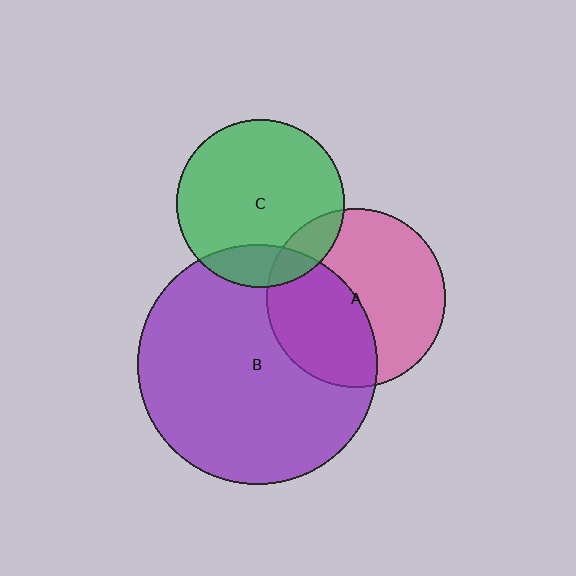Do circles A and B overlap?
Yes.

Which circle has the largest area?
Circle B (purple).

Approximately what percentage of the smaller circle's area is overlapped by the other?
Approximately 40%.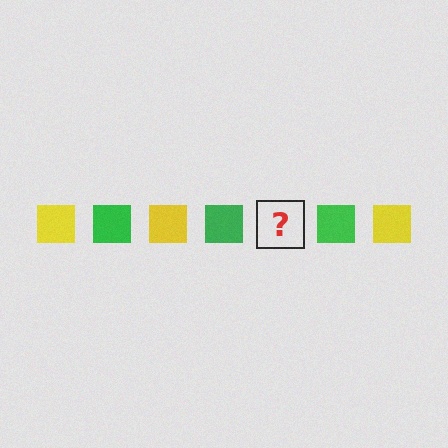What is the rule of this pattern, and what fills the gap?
The rule is that the pattern cycles through yellow, green squares. The gap should be filled with a yellow square.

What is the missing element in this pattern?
The missing element is a yellow square.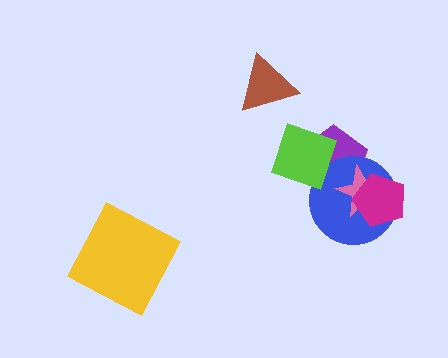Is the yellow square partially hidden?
No, no other shape covers it.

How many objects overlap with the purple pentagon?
3 objects overlap with the purple pentagon.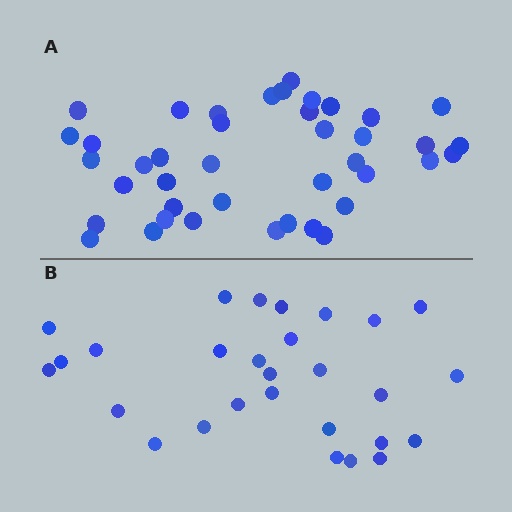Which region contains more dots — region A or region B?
Region A (the top region) has more dots.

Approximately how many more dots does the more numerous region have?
Region A has approximately 15 more dots than region B.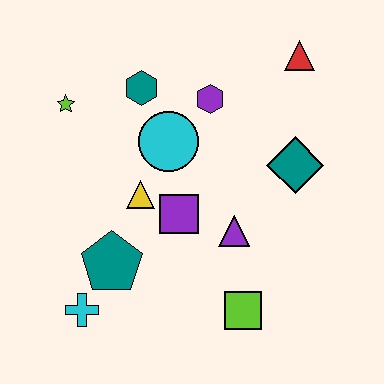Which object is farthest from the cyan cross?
The red triangle is farthest from the cyan cross.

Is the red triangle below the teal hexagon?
No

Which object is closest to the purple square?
The yellow triangle is closest to the purple square.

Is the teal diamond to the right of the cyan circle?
Yes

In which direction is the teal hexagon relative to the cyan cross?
The teal hexagon is above the cyan cross.